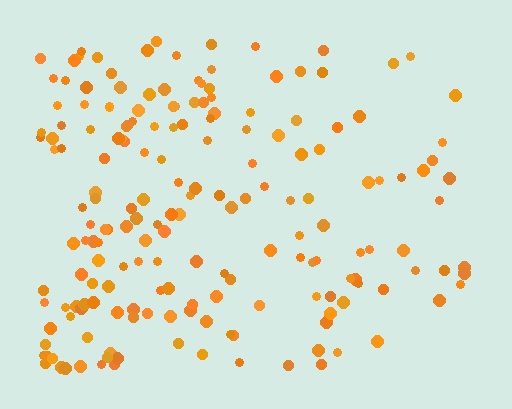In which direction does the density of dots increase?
From right to left, with the left side densest.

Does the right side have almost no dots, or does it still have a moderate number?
Still a moderate number, just noticeably fewer than the left.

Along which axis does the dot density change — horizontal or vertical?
Horizontal.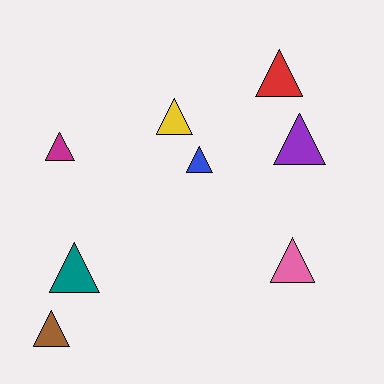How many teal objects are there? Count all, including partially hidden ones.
There is 1 teal object.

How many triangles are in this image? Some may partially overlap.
There are 8 triangles.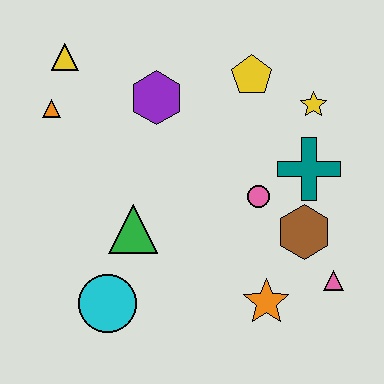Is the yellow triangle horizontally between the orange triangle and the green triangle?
Yes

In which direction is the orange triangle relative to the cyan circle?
The orange triangle is above the cyan circle.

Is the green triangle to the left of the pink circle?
Yes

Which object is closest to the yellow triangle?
The orange triangle is closest to the yellow triangle.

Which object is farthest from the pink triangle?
The yellow triangle is farthest from the pink triangle.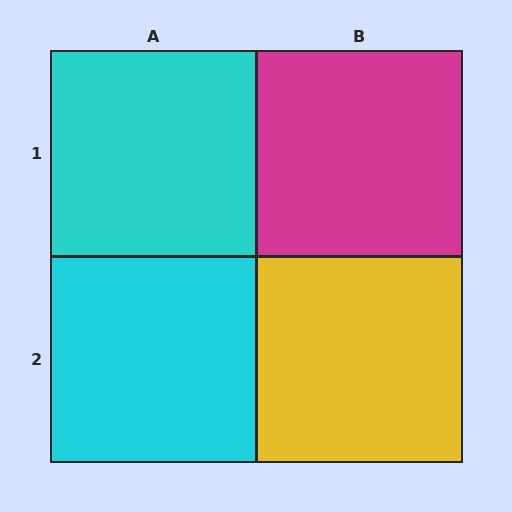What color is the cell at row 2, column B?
Yellow.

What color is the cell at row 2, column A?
Cyan.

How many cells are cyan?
2 cells are cyan.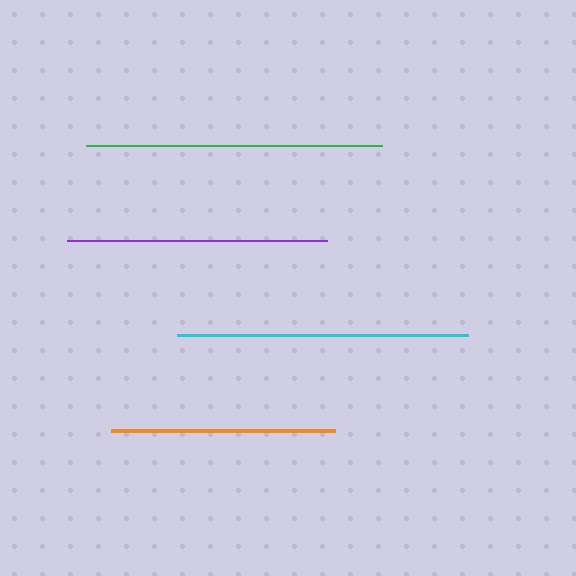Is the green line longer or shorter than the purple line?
The green line is longer than the purple line.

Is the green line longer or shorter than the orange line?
The green line is longer than the orange line.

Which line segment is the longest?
The green line is the longest at approximately 296 pixels.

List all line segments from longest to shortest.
From longest to shortest: green, cyan, purple, orange.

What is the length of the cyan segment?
The cyan segment is approximately 291 pixels long.